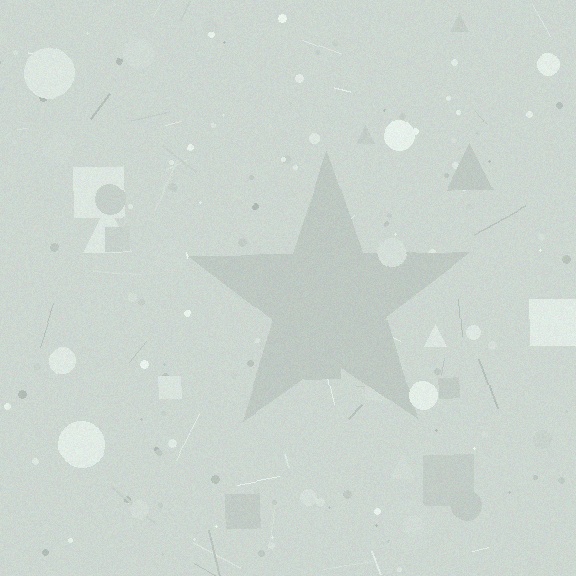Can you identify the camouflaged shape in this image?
The camouflaged shape is a star.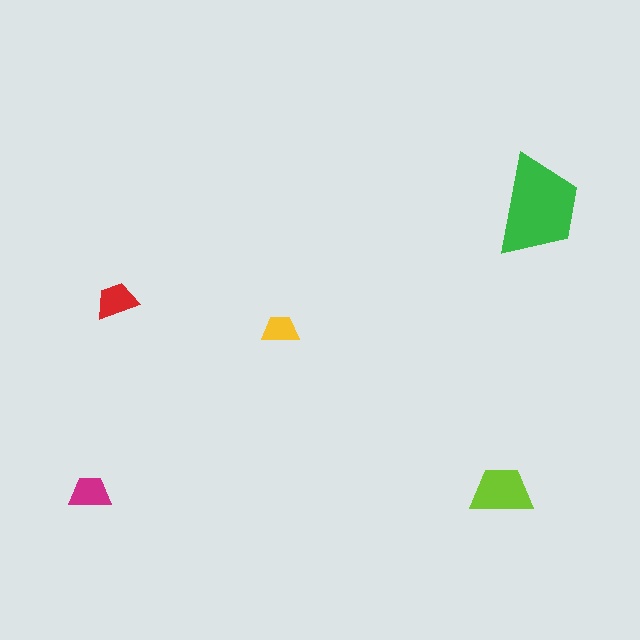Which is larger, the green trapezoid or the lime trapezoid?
The green one.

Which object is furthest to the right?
The green trapezoid is rightmost.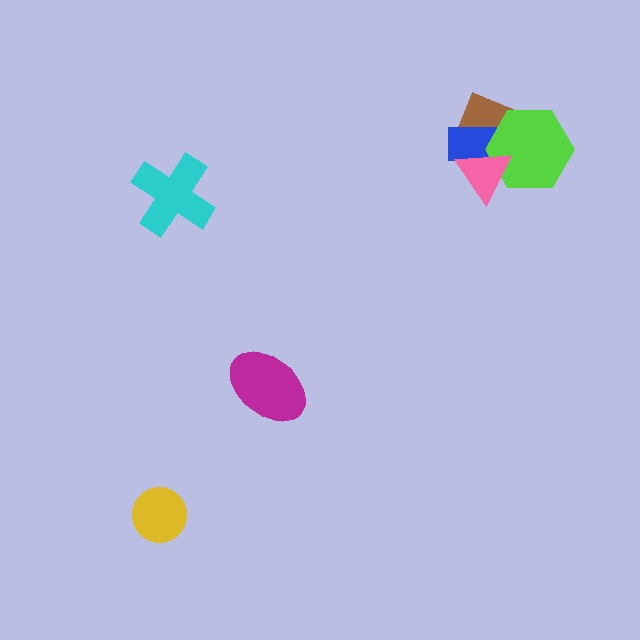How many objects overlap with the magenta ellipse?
0 objects overlap with the magenta ellipse.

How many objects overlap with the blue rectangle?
3 objects overlap with the blue rectangle.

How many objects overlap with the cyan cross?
0 objects overlap with the cyan cross.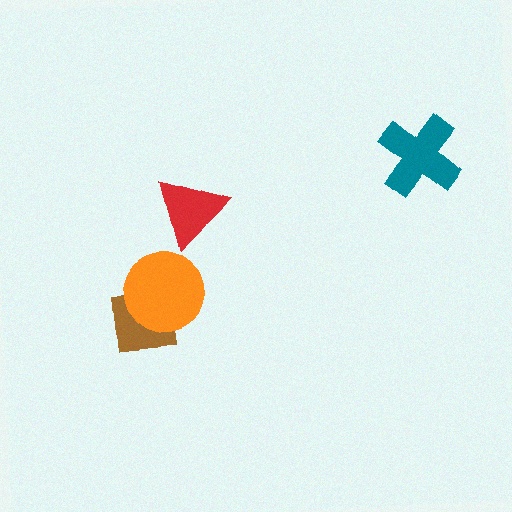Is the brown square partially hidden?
Yes, it is partially covered by another shape.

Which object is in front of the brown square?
The orange circle is in front of the brown square.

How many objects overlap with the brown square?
1 object overlaps with the brown square.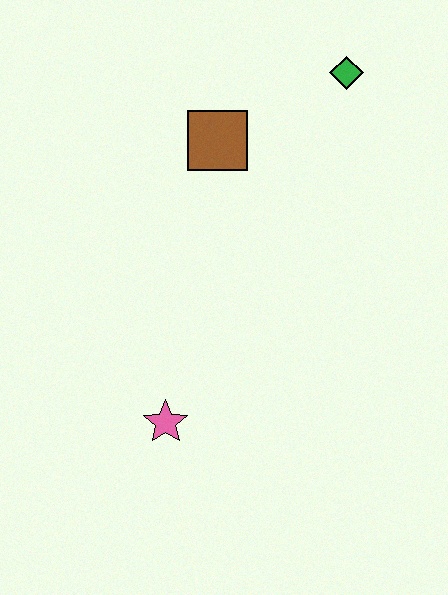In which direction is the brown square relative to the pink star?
The brown square is above the pink star.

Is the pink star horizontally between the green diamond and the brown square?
No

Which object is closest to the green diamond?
The brown square is closest to the green diamond.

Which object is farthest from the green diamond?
The pink star is farthest from the green diamond.